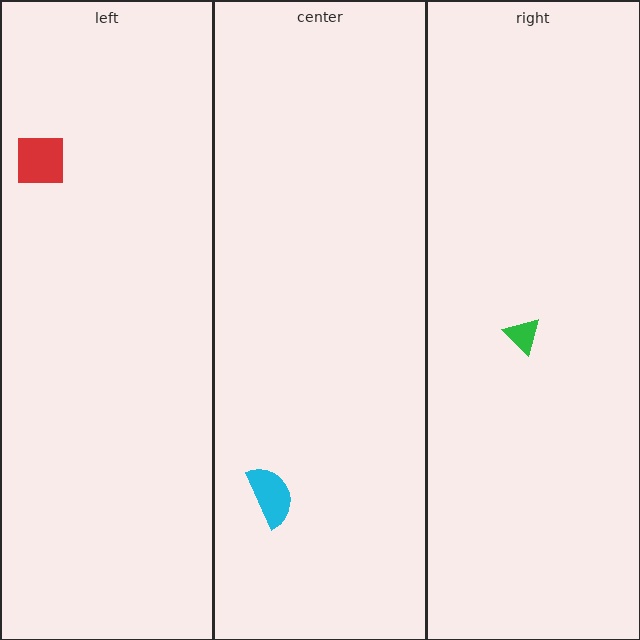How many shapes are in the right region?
1.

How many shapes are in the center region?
1.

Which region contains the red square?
The left region.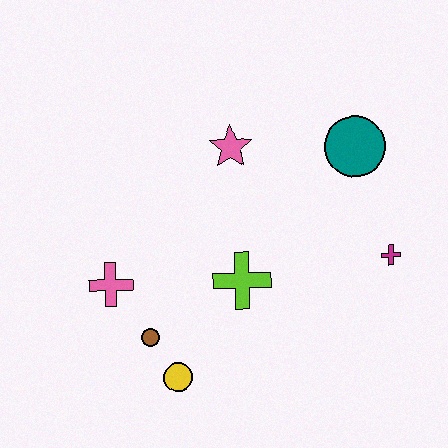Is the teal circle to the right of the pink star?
Yes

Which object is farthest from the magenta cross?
The pink cross is farthest from the magenta cross.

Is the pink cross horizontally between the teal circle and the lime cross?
No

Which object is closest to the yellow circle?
The brown circle is closest to the yellow circle.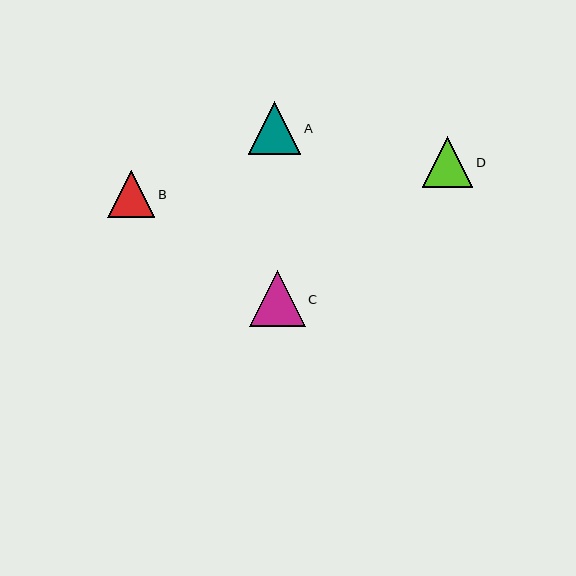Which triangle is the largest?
Triangle C is the largest with a size of approximately 56 pixels.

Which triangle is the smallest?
Triangle B is the smallest with a size of approximately 47 pixels.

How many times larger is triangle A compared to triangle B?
Triangle A is approximately 1.1 times the size of triangle B.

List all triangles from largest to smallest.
From largest to smallest: C, A, D, B.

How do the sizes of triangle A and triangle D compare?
Triangle A and triangle D are approximately the same size.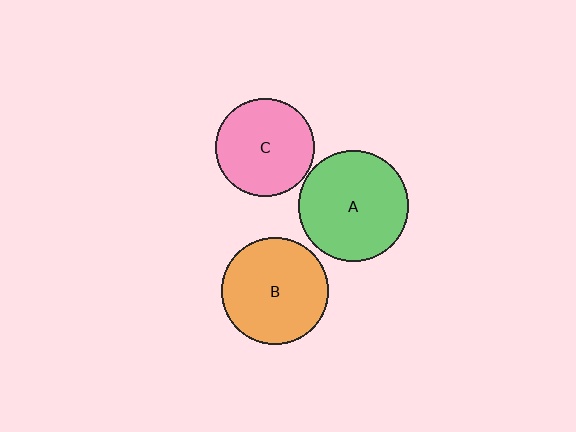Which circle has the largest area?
Circle A (green).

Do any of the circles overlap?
No, none of the circles overlap.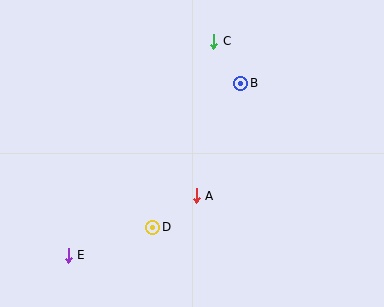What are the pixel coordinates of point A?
Point A is at (196, 196).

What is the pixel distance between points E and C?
The distance between E and C is 259 pixels.